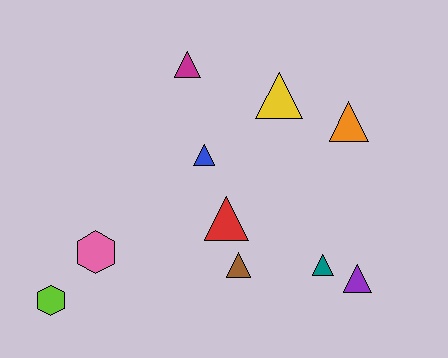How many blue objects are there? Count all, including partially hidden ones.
There is 1 blue object.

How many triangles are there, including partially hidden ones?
There are 8 triangles.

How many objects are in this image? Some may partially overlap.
There are 10 objects.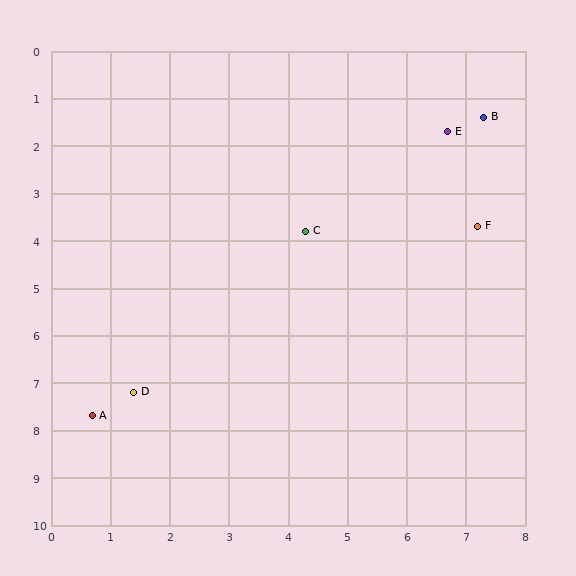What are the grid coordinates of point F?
Point F is at approximately (7.2, 3.7).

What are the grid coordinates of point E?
Point E is at approximately (6.7, 1.7).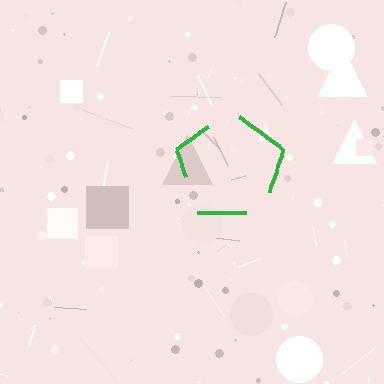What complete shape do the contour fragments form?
The contour fragments form a pentagon.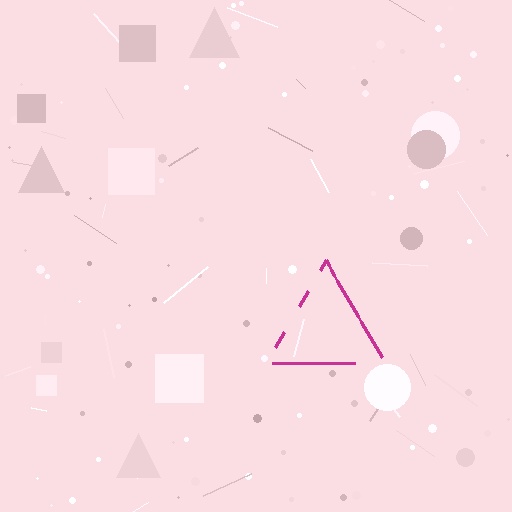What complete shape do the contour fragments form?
The contour fragments form a triangle.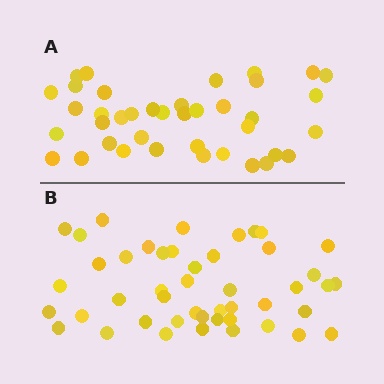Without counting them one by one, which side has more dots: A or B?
Region B (the bottom region) has more dots.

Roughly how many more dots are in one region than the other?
Region B has roughly 8 or so more dots than region A.